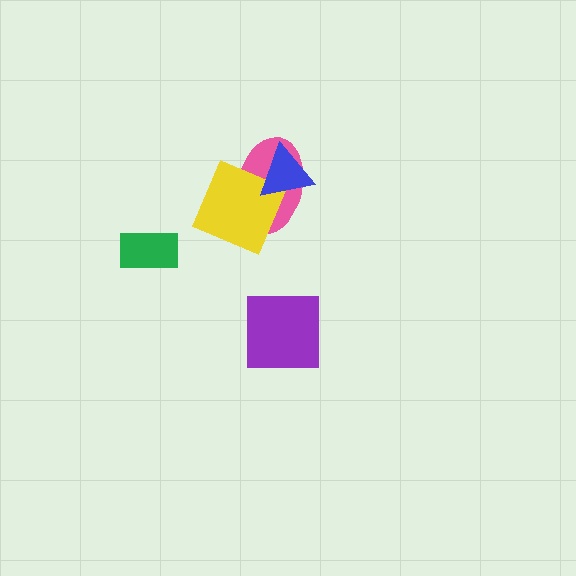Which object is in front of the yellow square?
The blue triangle is in front of the yellow square.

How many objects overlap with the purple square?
0 objects overlap with the purple square.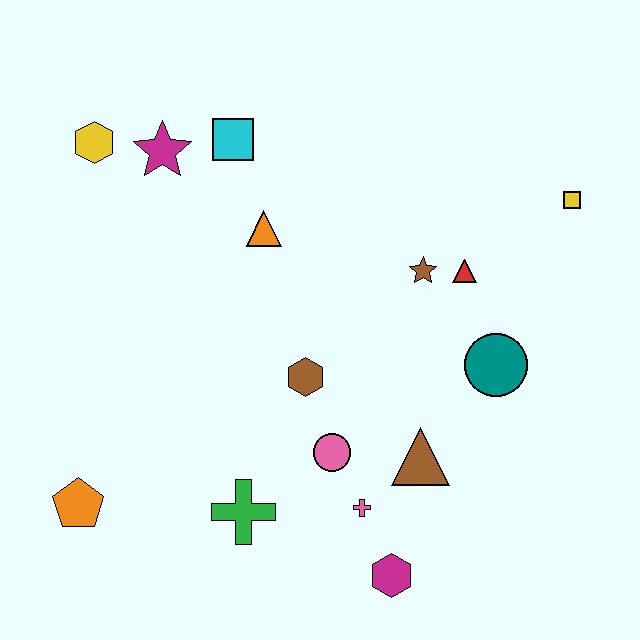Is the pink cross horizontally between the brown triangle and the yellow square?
No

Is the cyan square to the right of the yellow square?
No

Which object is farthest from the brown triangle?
The yellow hexagon is farthest from the brown triangle.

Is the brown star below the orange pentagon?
No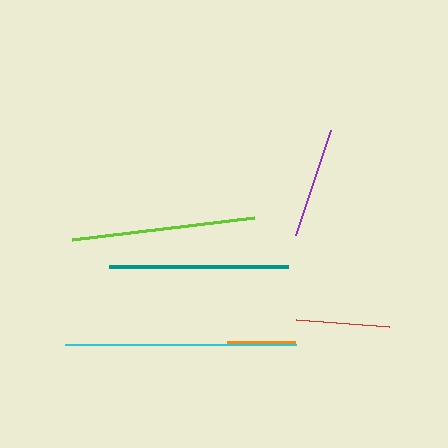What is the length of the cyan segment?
The cyan segment is approximately 232 pixels long.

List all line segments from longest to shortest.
From longest to shortest: cyan, lime, teal, purple, red, orange.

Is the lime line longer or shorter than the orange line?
The lime line is longer than the orange line.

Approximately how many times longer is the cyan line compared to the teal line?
The cyan line is approximately 1.3 times the length of the teal line.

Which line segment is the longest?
The cyan line is the longest at approximately 232 pixels.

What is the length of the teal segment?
The teal segment is approximately 179 pixels long.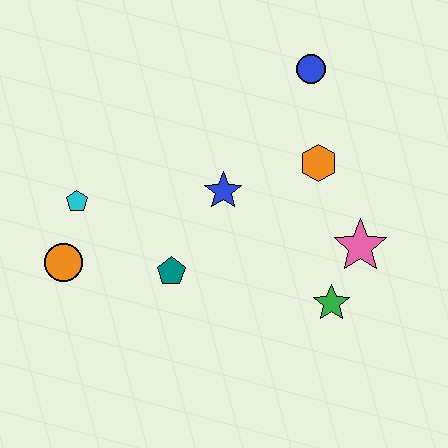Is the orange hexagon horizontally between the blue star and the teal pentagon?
No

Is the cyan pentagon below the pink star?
No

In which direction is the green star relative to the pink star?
The green star is below the pink star.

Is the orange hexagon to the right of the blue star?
Yes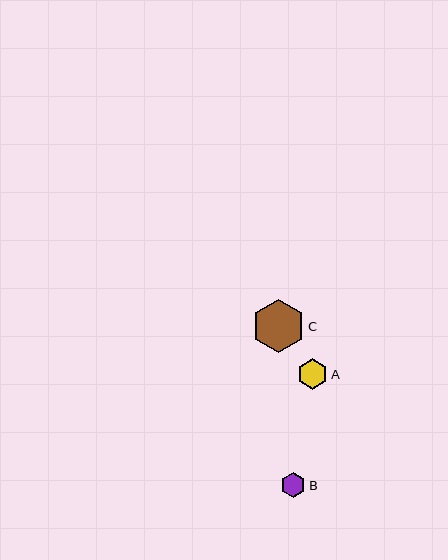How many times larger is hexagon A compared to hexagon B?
Hexagon A is approximately 1.2 times the size of hexagon B.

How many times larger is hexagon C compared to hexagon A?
Hexagon C is approximately 1.7 times the size of hexagon A.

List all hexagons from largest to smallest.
From largest to smallest: C, A, B.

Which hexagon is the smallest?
Hexagon B is the smallest with a size of approximately 25 pixels.